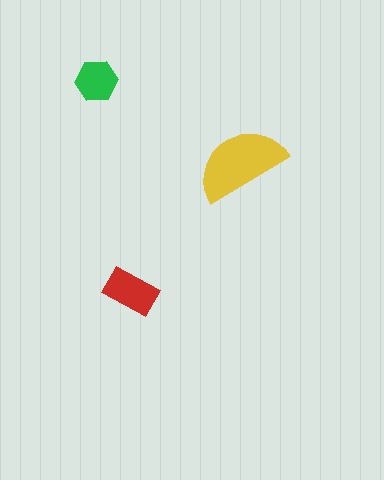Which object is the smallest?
The green hexagon.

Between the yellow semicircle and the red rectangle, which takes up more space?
The yellow semicircle.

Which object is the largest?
The yellow semicircle.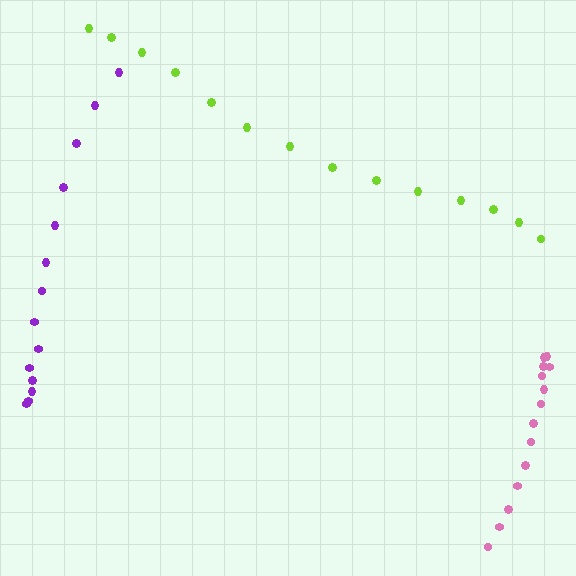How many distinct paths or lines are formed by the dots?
There are 3 distinct paths.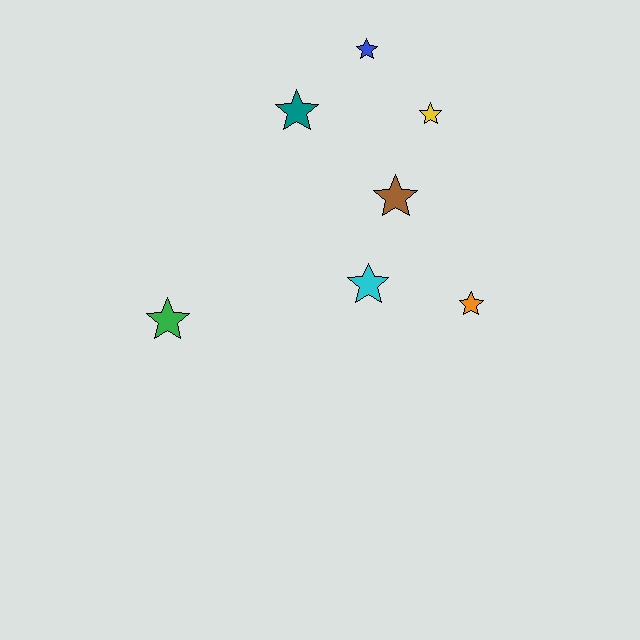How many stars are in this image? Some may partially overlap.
There are 7 stars.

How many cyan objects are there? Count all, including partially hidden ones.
There is 1 cyan object.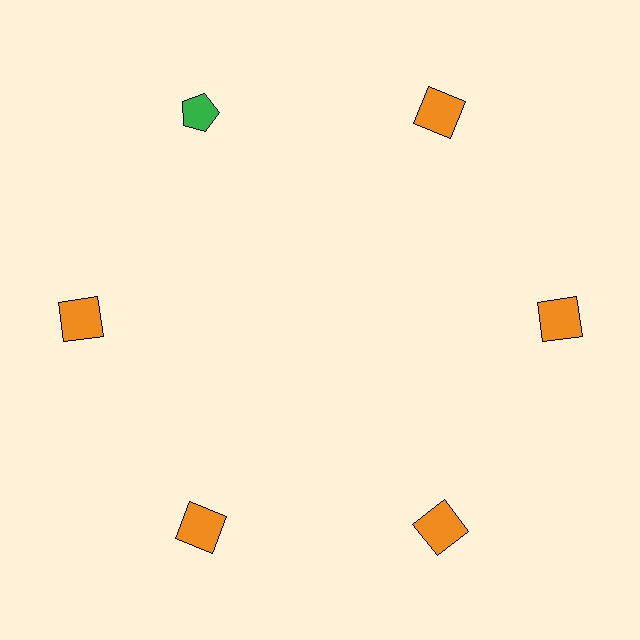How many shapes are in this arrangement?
There are 6 shapes arranged in a ring pattern.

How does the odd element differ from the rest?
It differs in both color (green instead of orange) and shape (pentagon instead of square).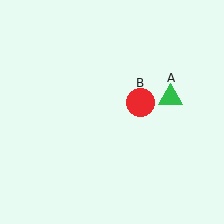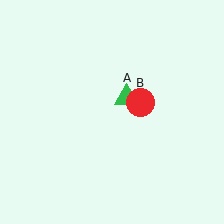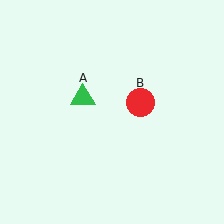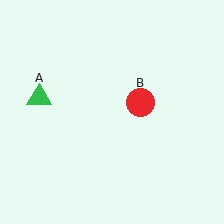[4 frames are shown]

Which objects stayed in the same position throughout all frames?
Red circle (object B) remained stationary.